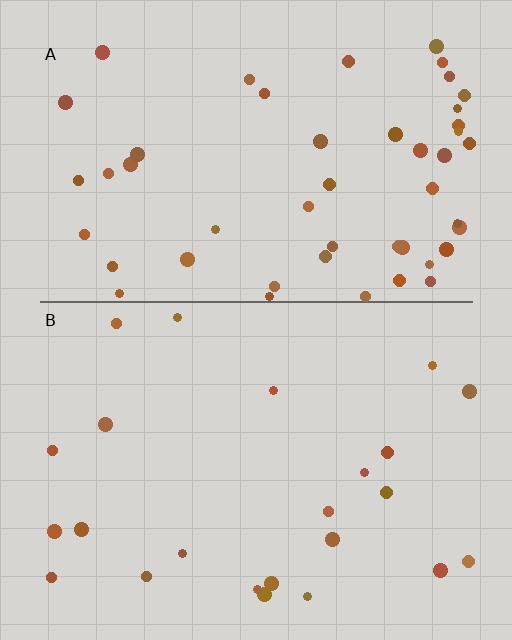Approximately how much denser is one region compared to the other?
Approximately 2.1× — region A over region B.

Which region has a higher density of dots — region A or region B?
A (the top).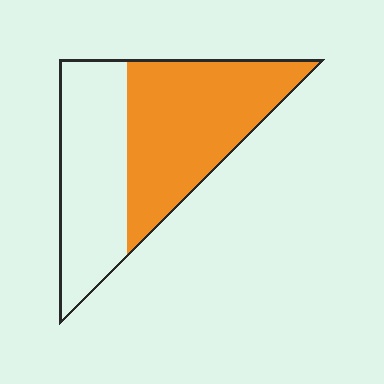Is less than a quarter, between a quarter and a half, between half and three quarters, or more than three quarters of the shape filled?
Between half and three quarters.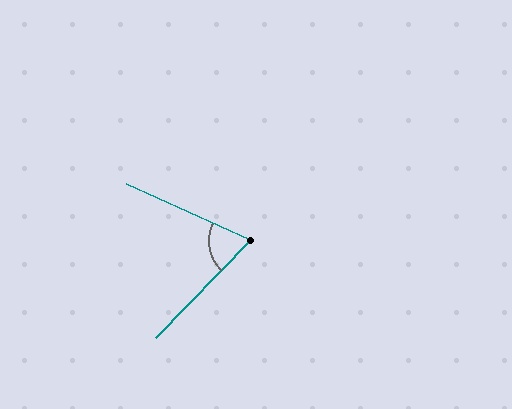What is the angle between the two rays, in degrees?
Approximately 70 degrees.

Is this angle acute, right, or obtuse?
It is acute.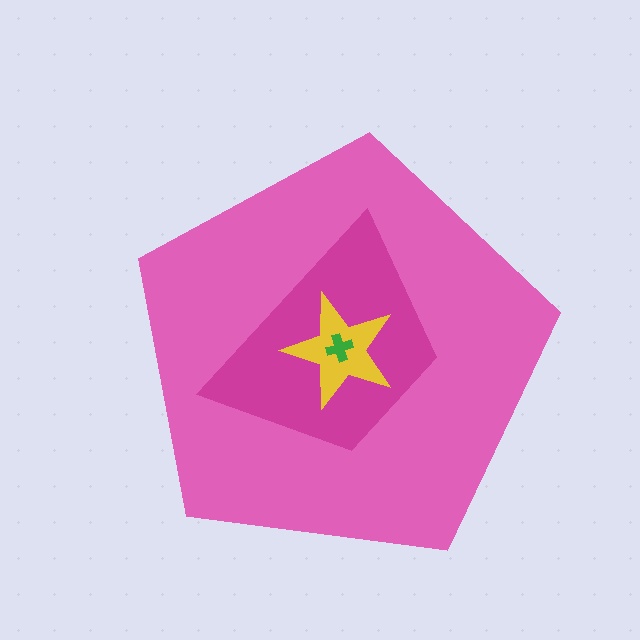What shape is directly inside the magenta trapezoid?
The yellow star.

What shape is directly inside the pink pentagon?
The magenta trapezoid.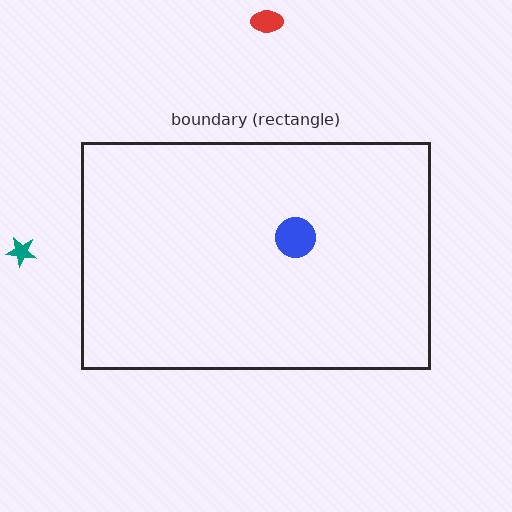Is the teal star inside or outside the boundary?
Outside.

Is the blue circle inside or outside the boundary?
Inside.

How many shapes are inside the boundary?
1 inside, 2 outside.